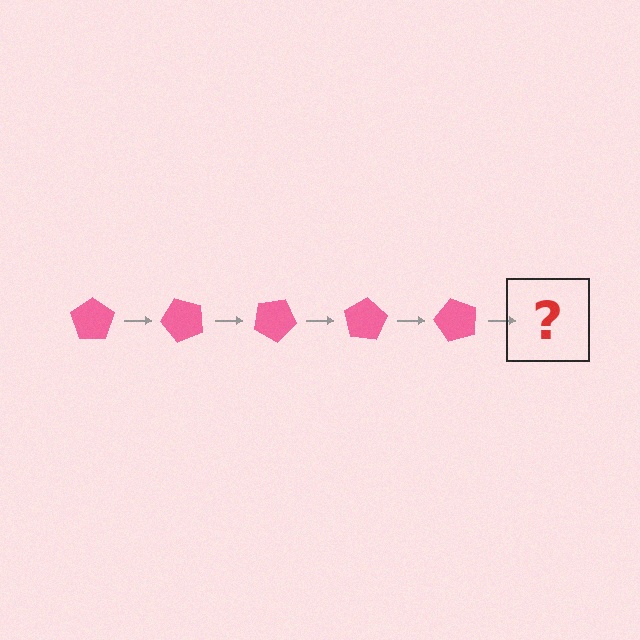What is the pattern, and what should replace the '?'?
The pattern is that the pentagon rotates 50 degrees each step. The '?' should be a pink pentagon rotated 250 degrees.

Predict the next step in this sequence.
The next step is a pink pentagon rotated 250 degrees.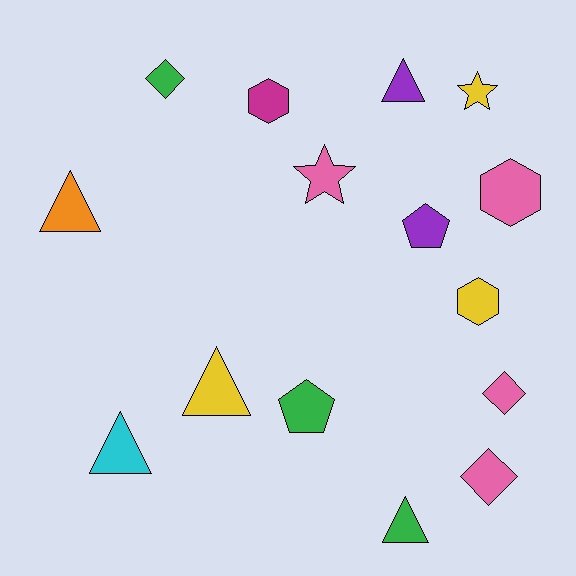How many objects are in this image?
There are 15 objects.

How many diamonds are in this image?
There are 3 diamonds.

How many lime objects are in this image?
There are no lime objects.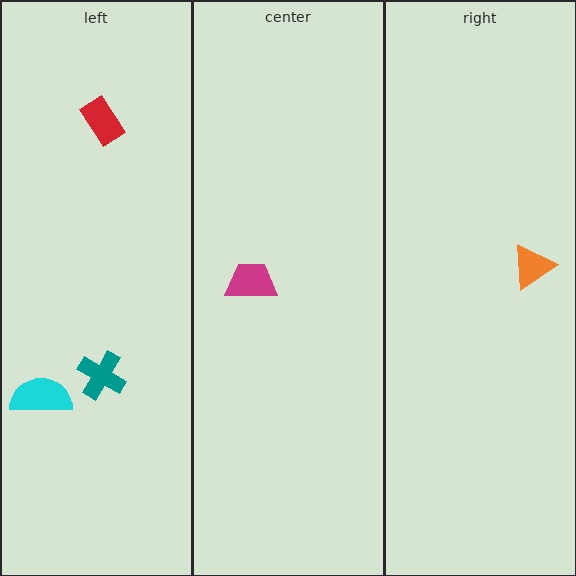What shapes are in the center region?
The magenta trapezoid.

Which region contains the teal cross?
The left region.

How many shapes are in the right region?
1.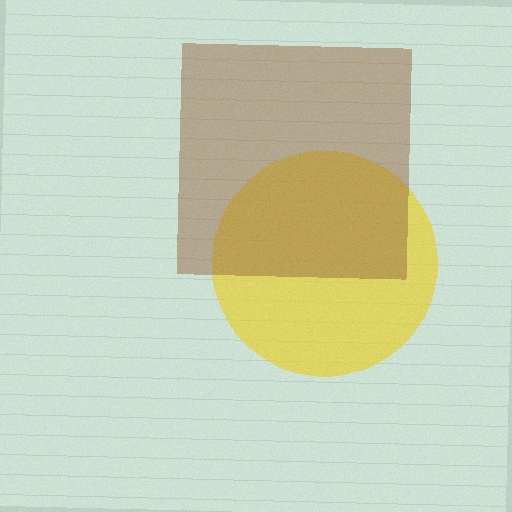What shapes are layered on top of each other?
The layered shapes are: a yellow circle, a brown square.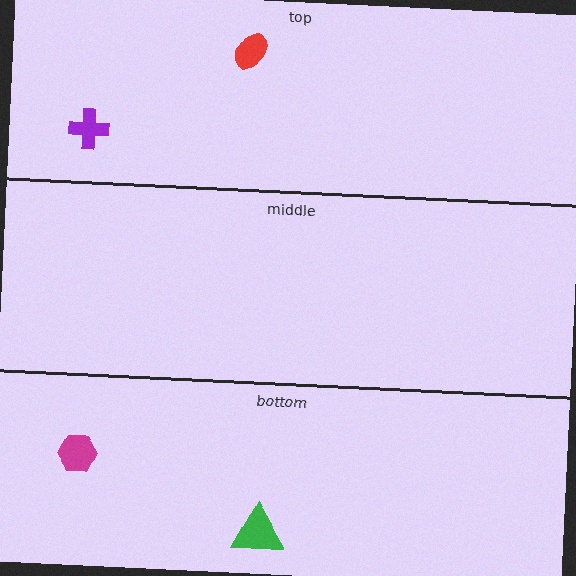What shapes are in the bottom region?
The green triangle, the magenta hexagon.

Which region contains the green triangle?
The bottom region.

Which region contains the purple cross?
The top region.